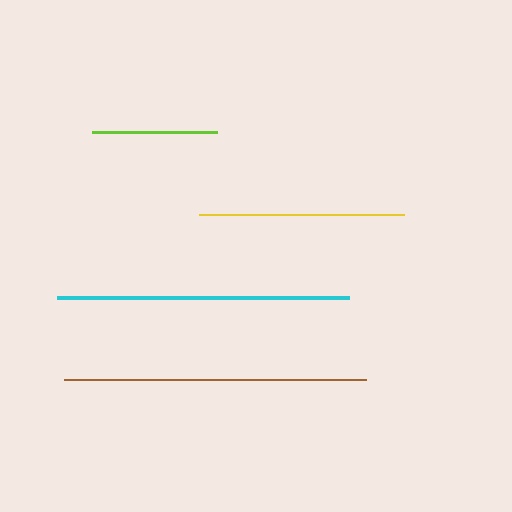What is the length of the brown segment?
The brown segment is approximately 303 pixels long.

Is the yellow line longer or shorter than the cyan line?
The cyan line is longer than the yellow line.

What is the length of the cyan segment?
The cyan segment is approximately 292 pixels long.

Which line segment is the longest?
The brown line is the longest at approximately 303 pixels.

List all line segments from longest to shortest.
From longest to shortest: brown, cyan, yellow, lime.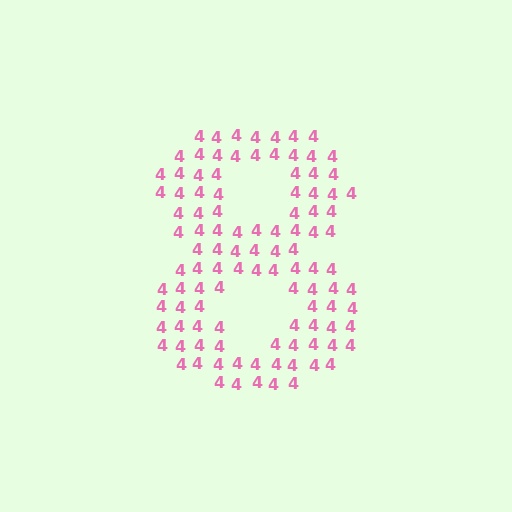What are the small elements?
The small elements are digit 4's.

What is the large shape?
The large shape is the digit 8.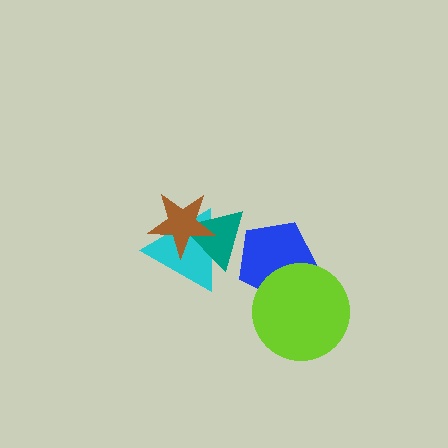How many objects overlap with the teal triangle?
3 objects overlap with the teal triangle.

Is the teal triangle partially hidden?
Yes, it is partially covered by another shape.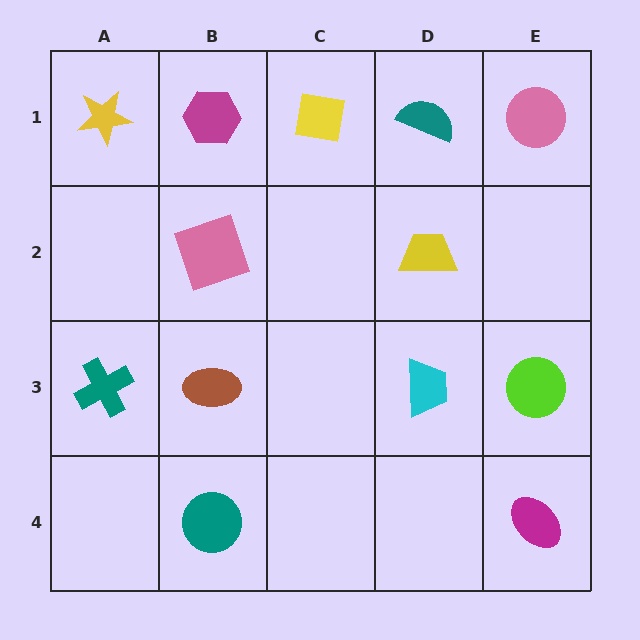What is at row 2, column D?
A yellow trapezoid.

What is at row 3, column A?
A teal cross.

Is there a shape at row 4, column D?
No, that cell is empty.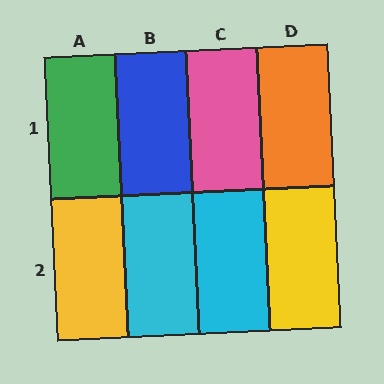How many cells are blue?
1 cell is blue.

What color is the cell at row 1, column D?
Orange.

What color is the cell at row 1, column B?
Blue.